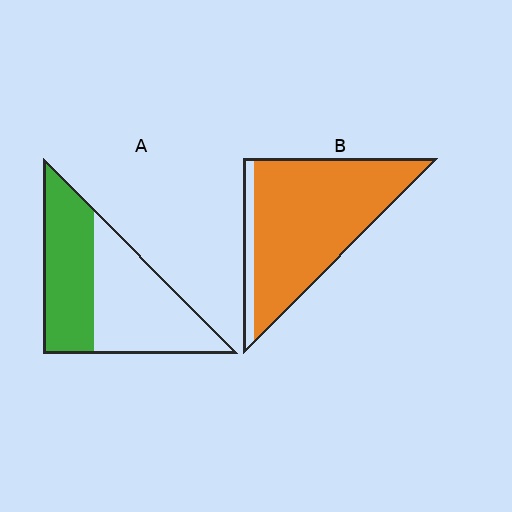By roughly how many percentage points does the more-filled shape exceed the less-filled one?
By roughly 45 percentage points (B over A).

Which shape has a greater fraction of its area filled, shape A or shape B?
Shape B.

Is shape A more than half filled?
No.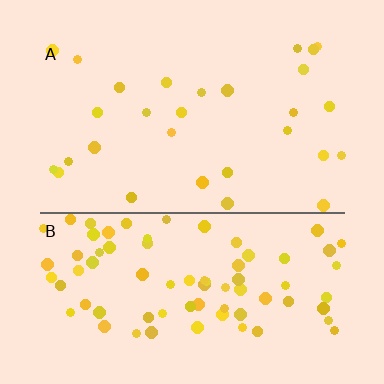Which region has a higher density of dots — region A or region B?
B (the bottom).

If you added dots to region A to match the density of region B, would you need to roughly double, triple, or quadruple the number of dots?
Approximately triple.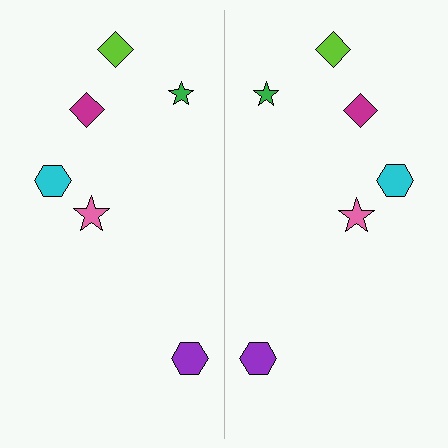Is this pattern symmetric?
Yes, this pattern has bilateral (reflection) symmetry.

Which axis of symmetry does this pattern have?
The pattern has a vertical axis of symmetry running through the center of the image.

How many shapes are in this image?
There are 12 shapes in this image.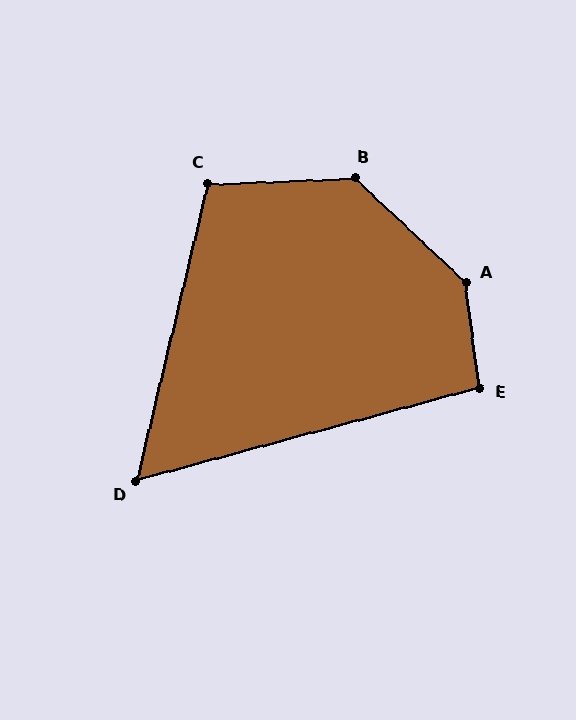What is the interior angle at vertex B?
Approximately 135 degrees (obtuse).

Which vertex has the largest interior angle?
A, at approximately 141 degrees.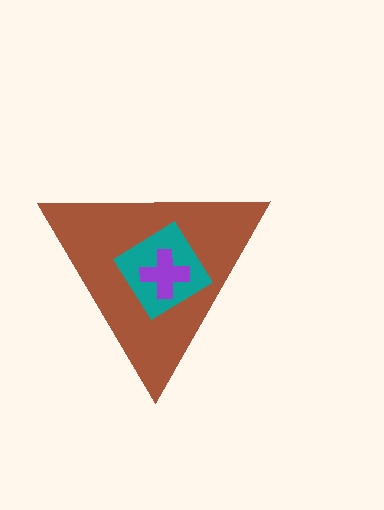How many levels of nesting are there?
3.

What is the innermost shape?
The purple cross.